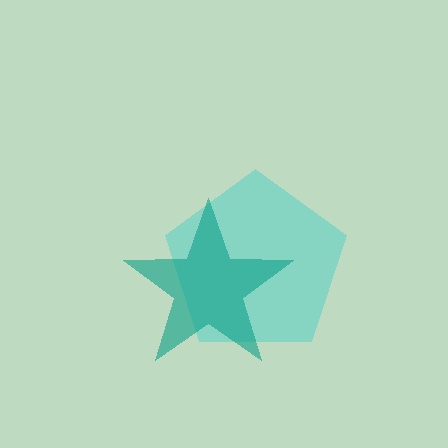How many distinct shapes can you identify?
There are 2 distinct shapes: a cyan pentagon, a teal star.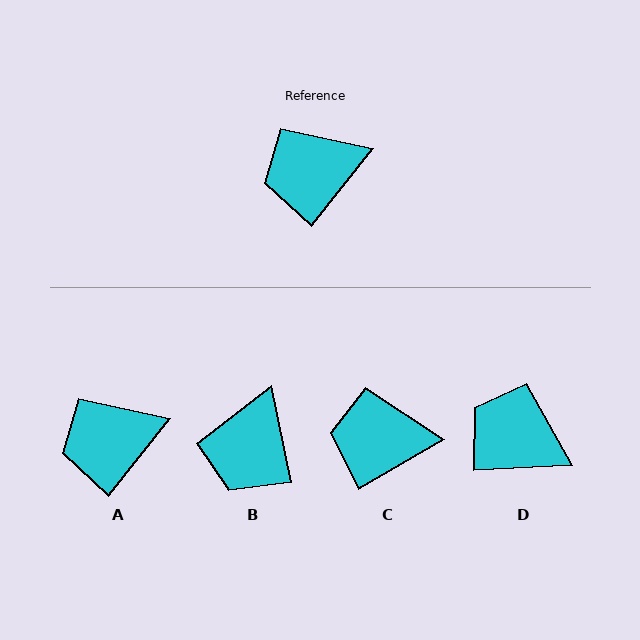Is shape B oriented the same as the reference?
No, it is off by about 50 degrees.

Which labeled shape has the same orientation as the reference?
A.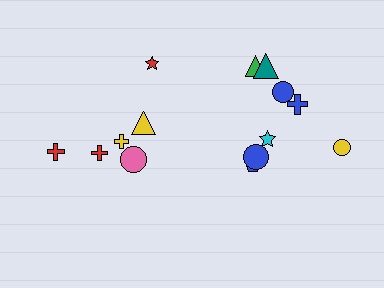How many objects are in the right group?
There are 8 objects.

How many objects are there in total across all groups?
There are 14 objects.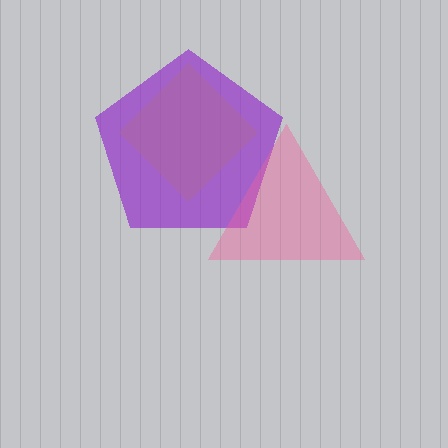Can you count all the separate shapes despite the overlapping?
Yes, there are 3 separate shapes.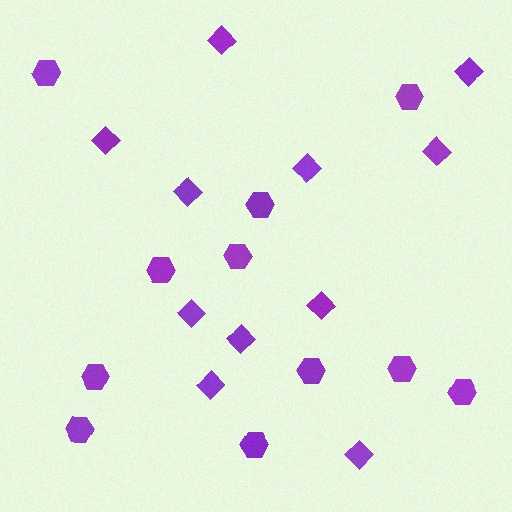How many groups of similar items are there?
There are 2 groups: one group of diamonds (11) and one group of hexagons (11).